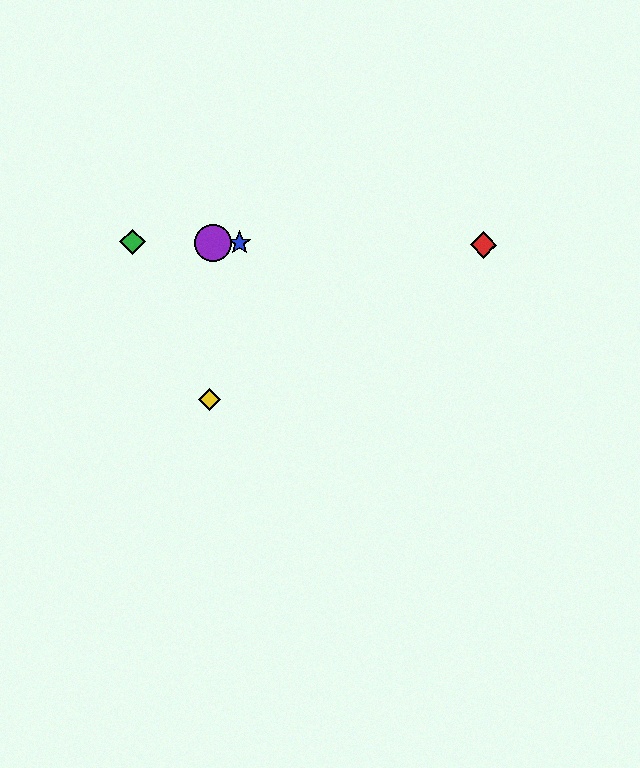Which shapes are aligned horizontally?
The red diamond, the blue star, the green diamond, the purple circle are aligned horizontally.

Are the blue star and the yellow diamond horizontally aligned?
No, the blue star is at y≈243 and the yellow diamond is at y≈400.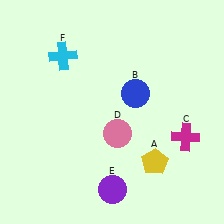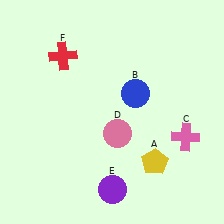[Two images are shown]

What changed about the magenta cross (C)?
In Image 1, C is magenta. In Image 2, it changed to pink.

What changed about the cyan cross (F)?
In Image 1, F is cyan. In Image 2, it changed to red.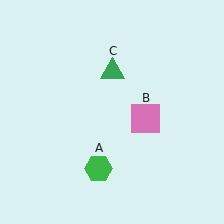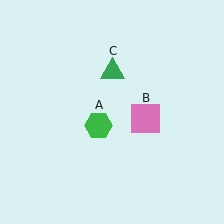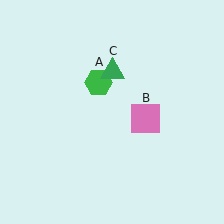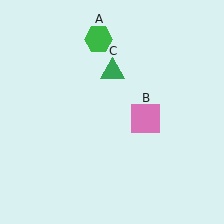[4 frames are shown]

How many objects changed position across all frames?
1 object changed position: green hexagon (object A).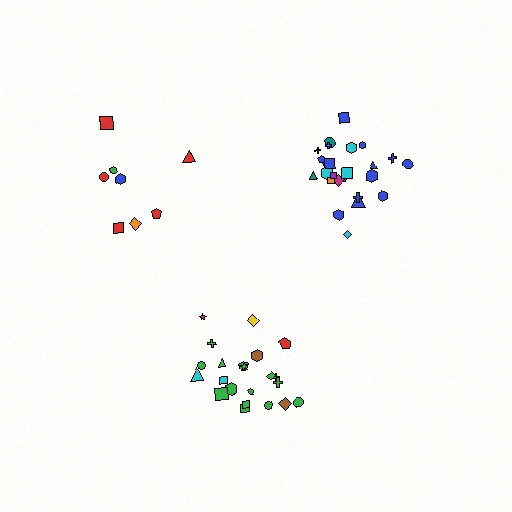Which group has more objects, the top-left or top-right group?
The top-right group.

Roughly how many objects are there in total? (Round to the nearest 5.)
Roughly 55 objects in total.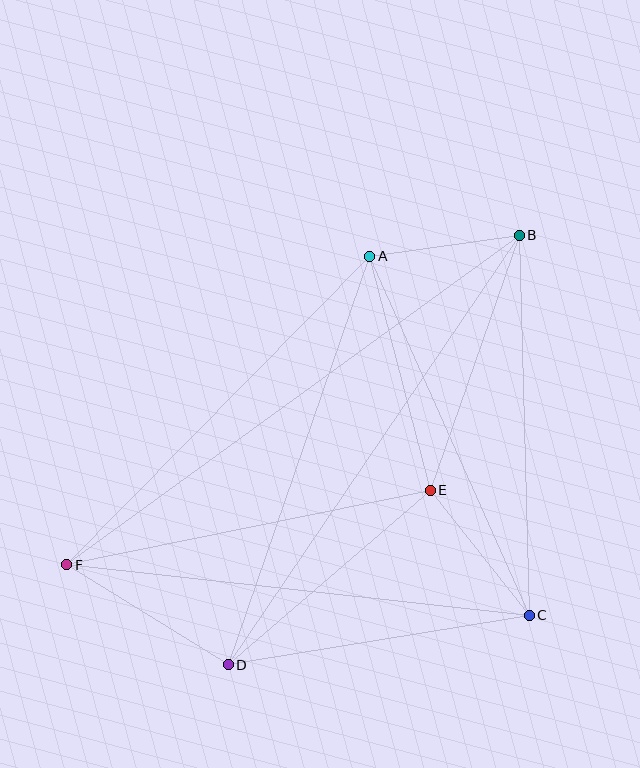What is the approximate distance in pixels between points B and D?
The distance between B and D is approximately 519 pixels.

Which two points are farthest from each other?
Points B and F are farthest from each other.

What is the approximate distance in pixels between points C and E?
The distance between C and E is approximately 159 pixels.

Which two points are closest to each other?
Points A and B are closest to each other.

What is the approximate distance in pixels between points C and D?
The distance between C and D is approximately 305 pixels.